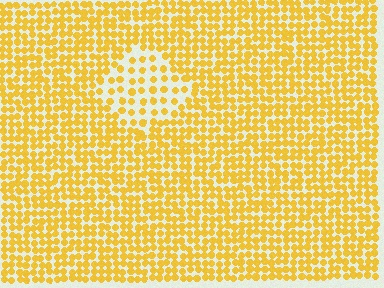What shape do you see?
I see a diamond.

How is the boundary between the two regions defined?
The boundary is defined by a change in element density (approximately 2.0x ratio). All elements are the same color, size, and shape.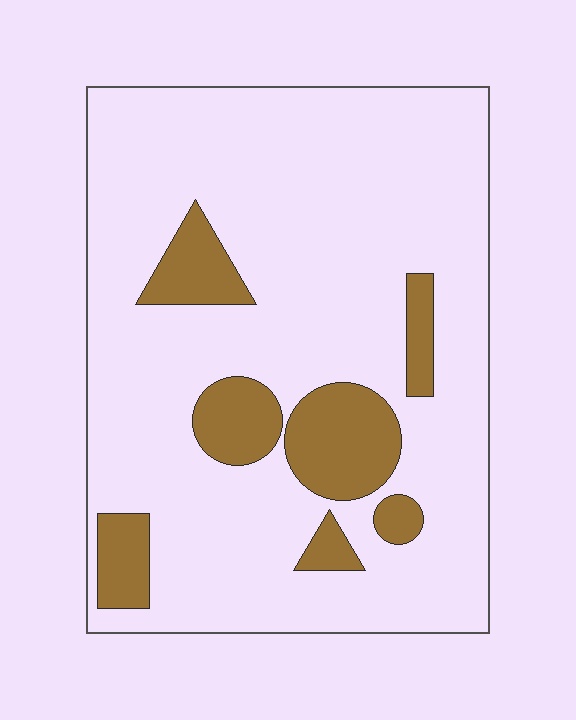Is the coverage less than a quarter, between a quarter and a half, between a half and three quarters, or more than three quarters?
Less than a quarter.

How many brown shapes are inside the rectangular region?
7.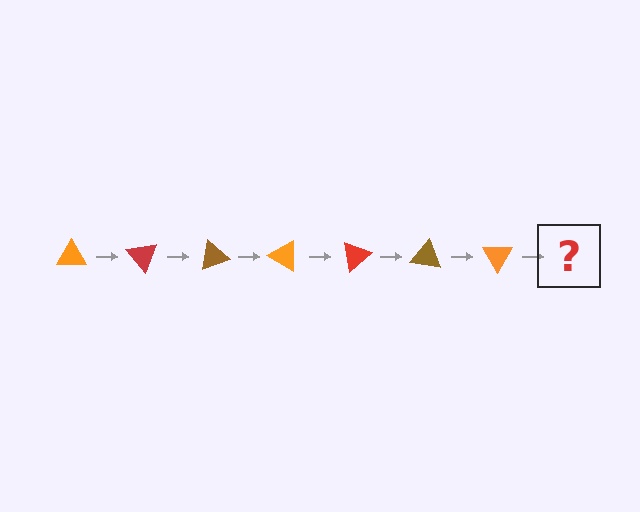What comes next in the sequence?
The next element should be a red triangle, rotated 350 degrees from the start.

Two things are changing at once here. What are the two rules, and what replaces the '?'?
The two rules are that it rotates 50 degrees each step and the color cycles through orange, red, and brown. The '?' should be a red triangle, rotated 350 degrees from the start.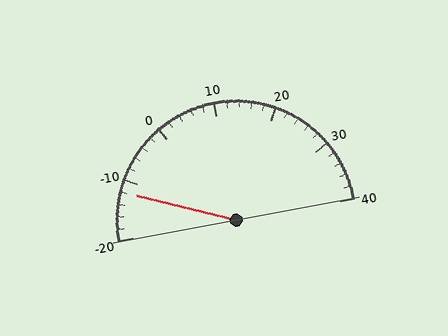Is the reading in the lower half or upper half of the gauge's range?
The reading is in the lower half of the range (-20 to 40).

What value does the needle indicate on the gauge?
The needle indicates approximately -12.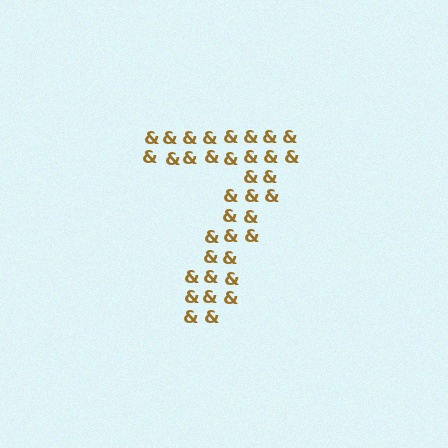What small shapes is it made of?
It is made of small ampersands.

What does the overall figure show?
The overall figure shows the digit 7.